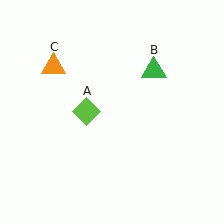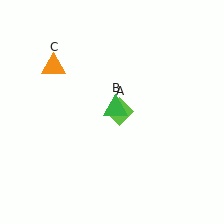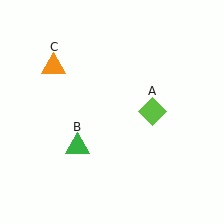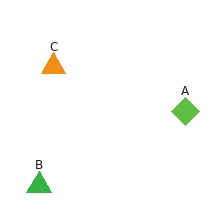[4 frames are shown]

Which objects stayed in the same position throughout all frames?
Orange triangle (object C) remained stationary.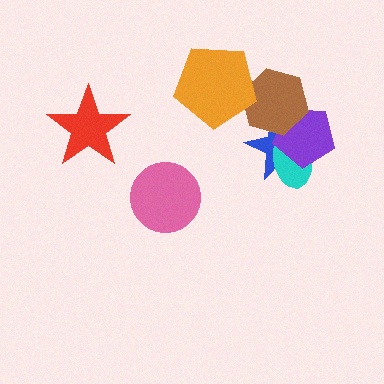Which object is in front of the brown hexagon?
The orange pentagon is in front of the brown hexagon.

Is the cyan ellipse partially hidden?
Yes, it is partially covered by another shape.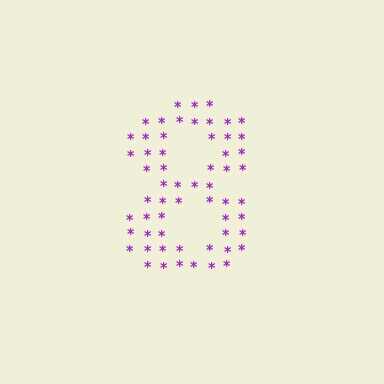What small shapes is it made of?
It is made of small asterisks.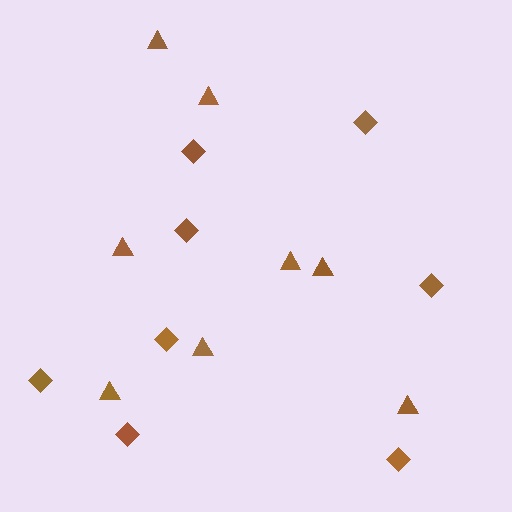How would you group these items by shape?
There are 2 groups: one group of diamonds (8) and one group of triangles (8).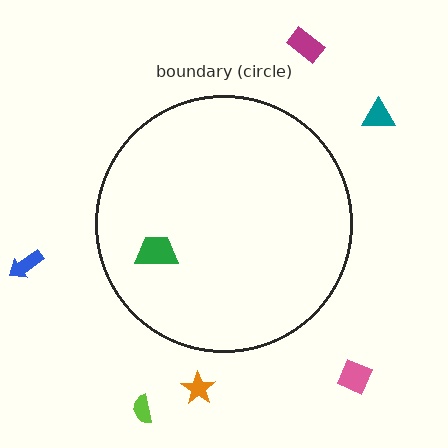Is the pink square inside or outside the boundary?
Outside.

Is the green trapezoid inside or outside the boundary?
Inside.